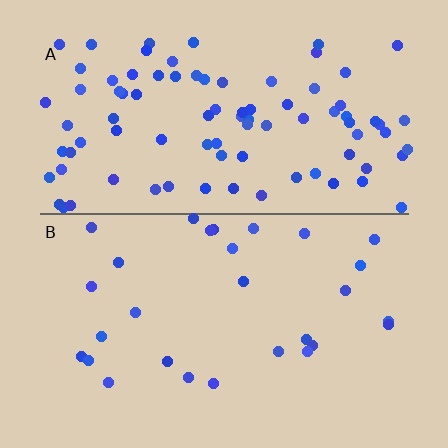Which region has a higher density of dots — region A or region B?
A (the top).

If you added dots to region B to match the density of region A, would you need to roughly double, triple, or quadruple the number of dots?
Approximately triple.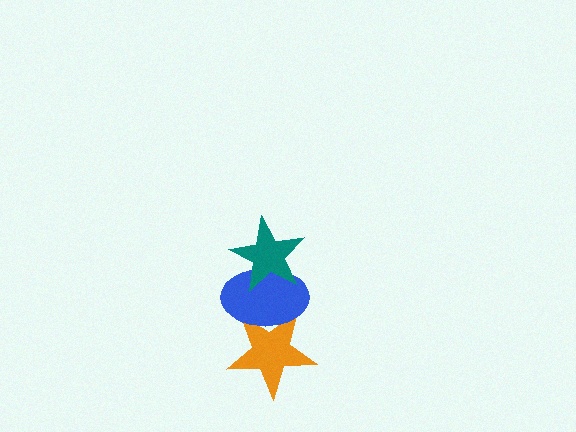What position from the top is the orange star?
The orange star is 3rd from the top.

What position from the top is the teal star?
The teal star is 1st from the top.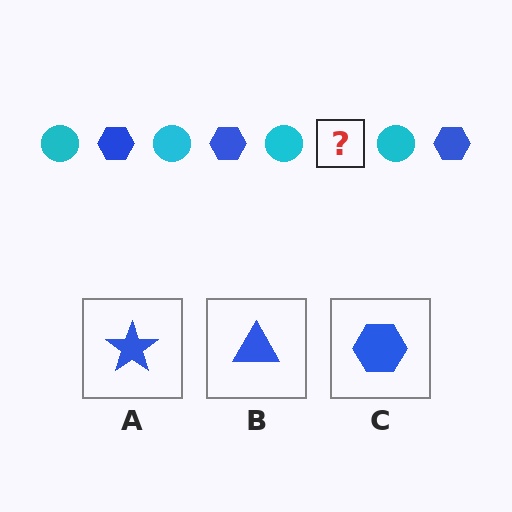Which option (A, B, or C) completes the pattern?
C.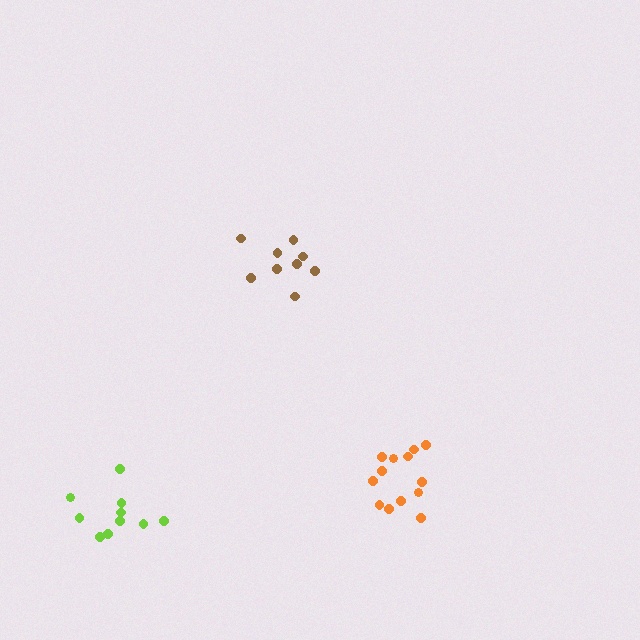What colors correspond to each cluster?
The clusters are colored: brown, orange, lime.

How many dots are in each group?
Group 1: 9 dots, Group 2: 13 dots, Group 3: 10 dots (32 total).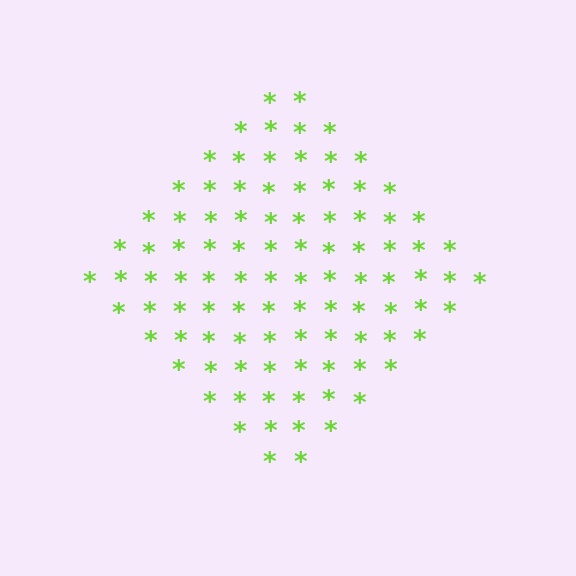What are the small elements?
The small elements are asterisks.